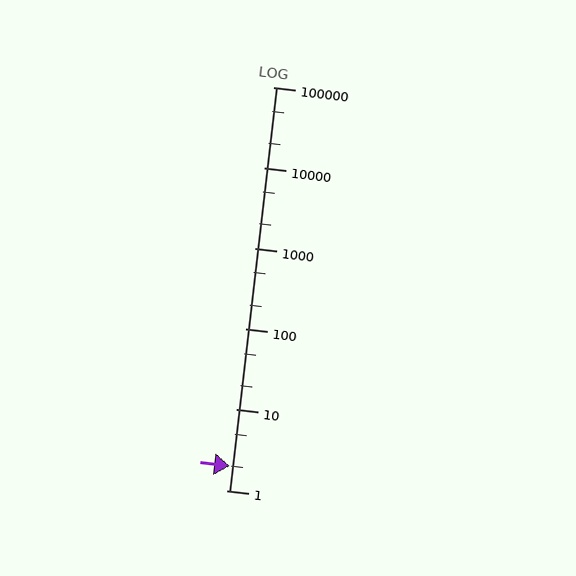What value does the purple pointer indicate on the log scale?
The pointer indicates approximately 2.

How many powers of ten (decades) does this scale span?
The scale spans 5 decades, from 1 to 100000.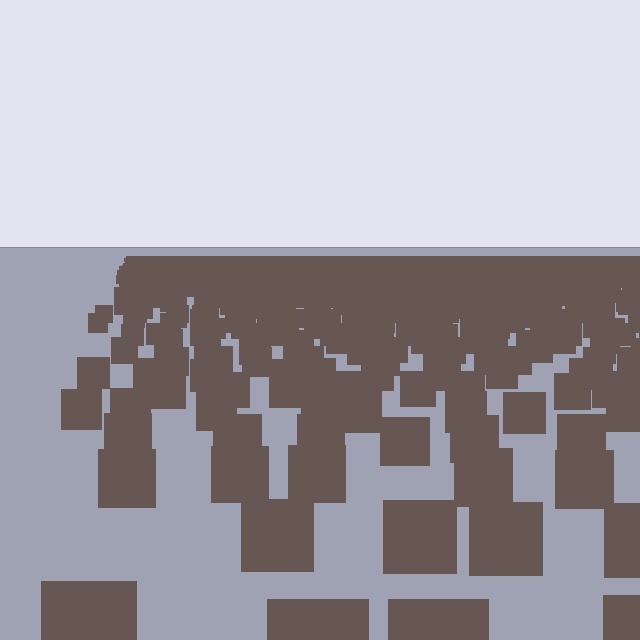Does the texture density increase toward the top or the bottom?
Density increases toward the top.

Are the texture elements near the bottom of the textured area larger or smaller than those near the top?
Larger. Near the bottom, elements are closer to the viewer and appear at a bigger on-screen size.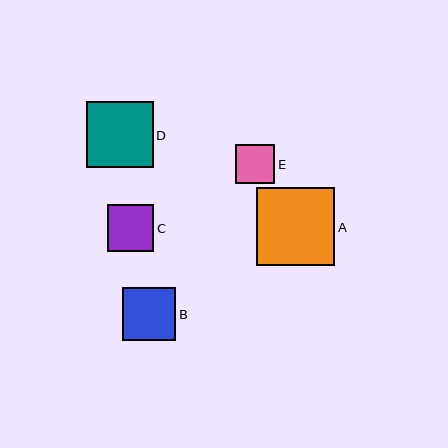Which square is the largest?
Square A is the largest with a size of approximately 79 pixels.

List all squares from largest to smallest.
From largest to smallest: A, D, B, C, E.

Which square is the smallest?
Square E is the smallest with a size of approximately 39 pixels.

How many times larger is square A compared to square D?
Square A is approximately 1.2 times the size of square D.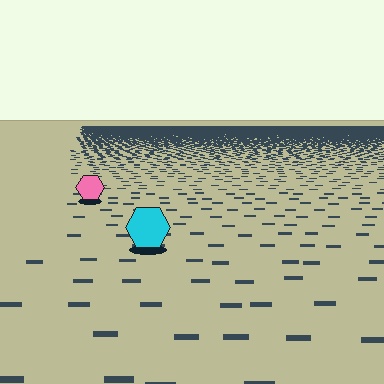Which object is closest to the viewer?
The cyan hexagon is closest. The texture marks near it are larger and more spread out.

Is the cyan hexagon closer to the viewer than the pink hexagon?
Yes. The cyan hexagon is closer — you can tell from the texture gradient: the ground texture is coarser near it.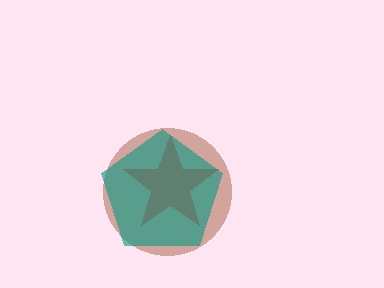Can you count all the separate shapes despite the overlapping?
Yes, there are 3 separate shapes.